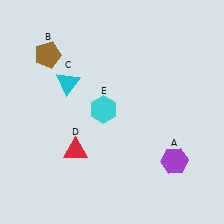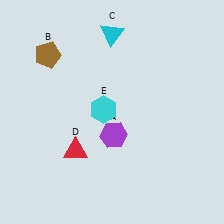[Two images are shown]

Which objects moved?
The objects that moved are: the purple hexagon (A), the cyan triangle (C).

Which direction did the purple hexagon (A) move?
The purple hexagon (A) moved left.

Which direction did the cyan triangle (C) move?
The cyan triangle (C) moved up.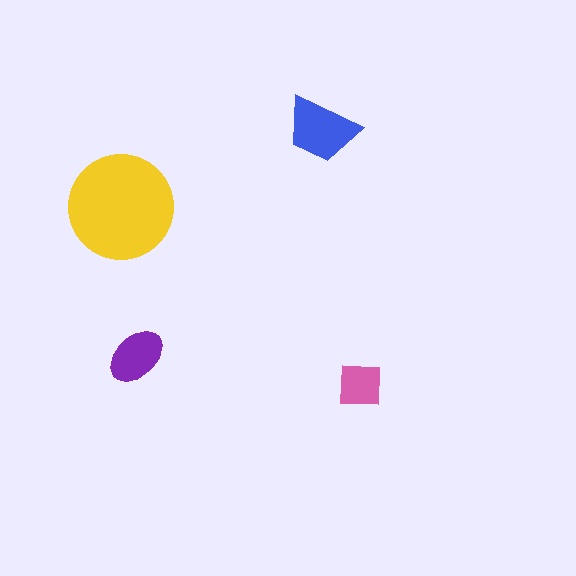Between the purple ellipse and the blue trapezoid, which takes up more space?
The blue trapezoid.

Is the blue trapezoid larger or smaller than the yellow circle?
Smaller.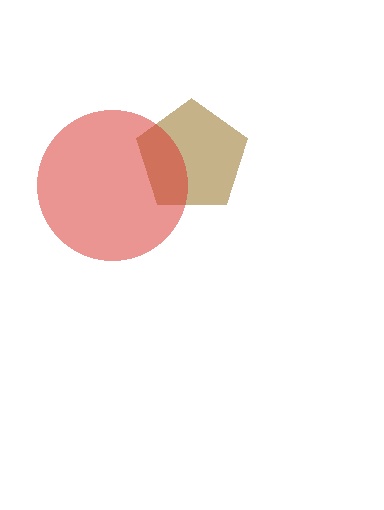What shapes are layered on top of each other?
The layered shapes are: a brown pentagon, a red circle.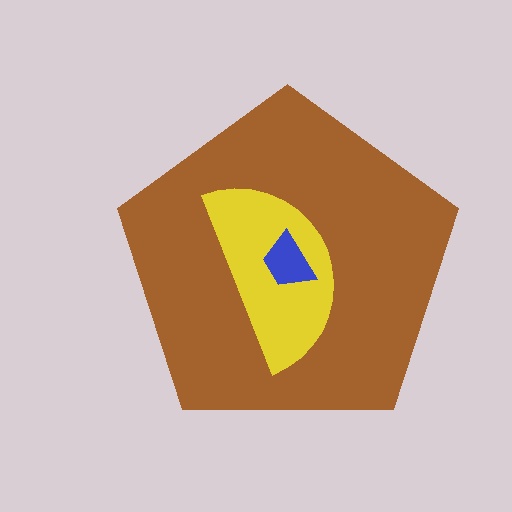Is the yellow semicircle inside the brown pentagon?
Yes.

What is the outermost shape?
The brown pentagon.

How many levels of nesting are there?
3.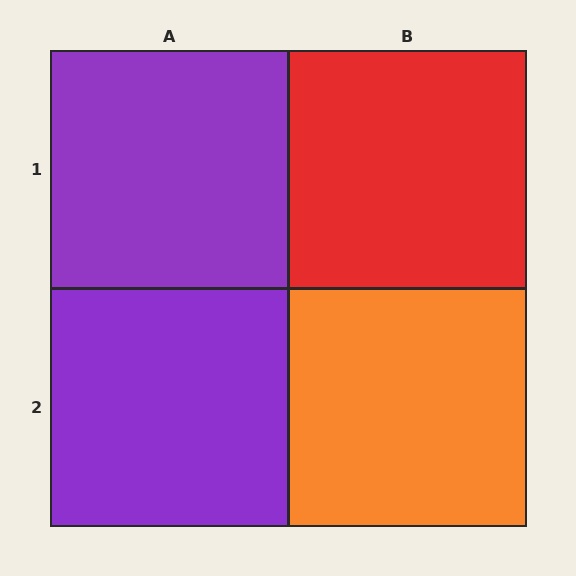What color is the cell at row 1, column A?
Purple.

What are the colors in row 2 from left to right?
Purple, orange.